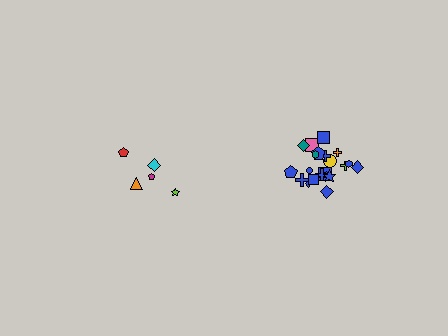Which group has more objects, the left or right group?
The right group.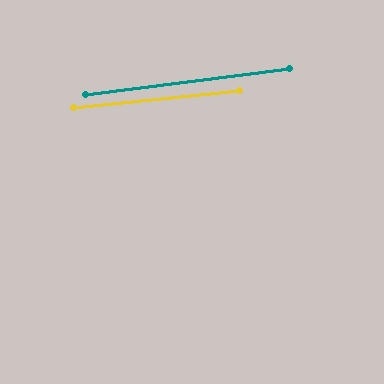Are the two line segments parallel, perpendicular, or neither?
Parallel — their directions differ by only 1.5°.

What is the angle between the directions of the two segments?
Approximately 1 degree.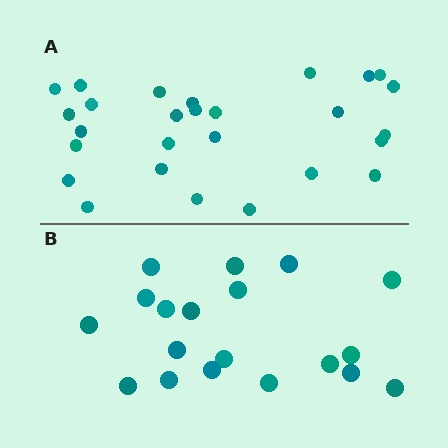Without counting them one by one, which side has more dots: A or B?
Region A (the top region) has more dots.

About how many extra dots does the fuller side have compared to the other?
Region A has roughly 8 or so more dots than region B.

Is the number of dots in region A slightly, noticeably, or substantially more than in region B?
Region A has noticeably more, but not dramatically so. The ratio is roughly 1.4 to 1.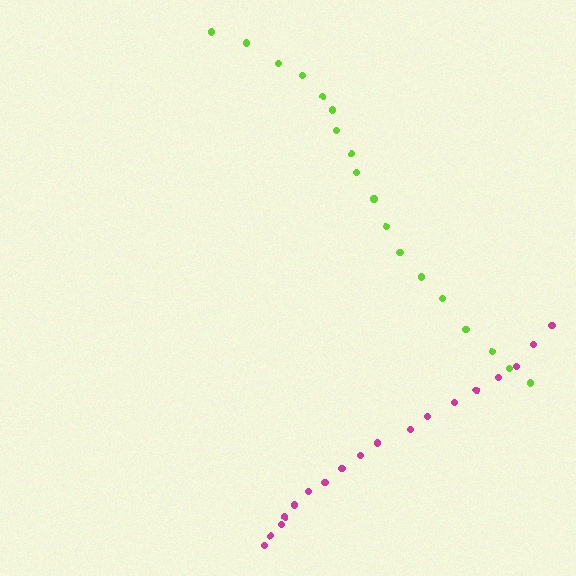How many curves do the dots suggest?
There are 2 distinct paths.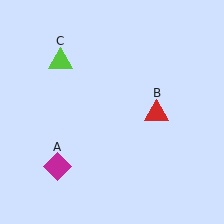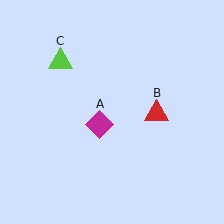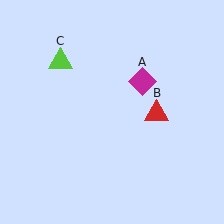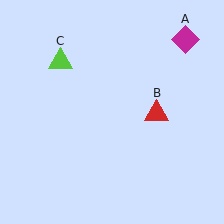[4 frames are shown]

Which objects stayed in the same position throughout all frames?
Red triangle (object B) and lime triangle (object C) remained stationary.